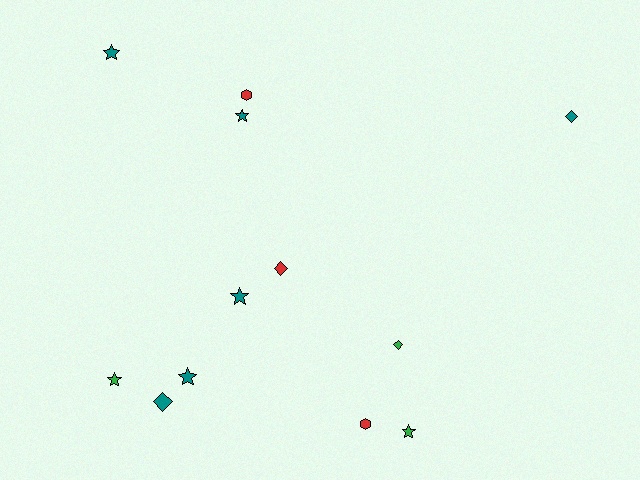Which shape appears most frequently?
Star, with 6 objects.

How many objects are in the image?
There are 12 objects.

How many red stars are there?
There are no red stars.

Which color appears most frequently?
Teal, with 6 objects.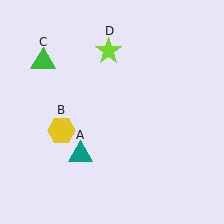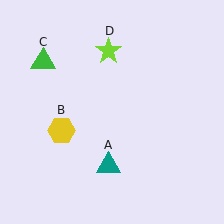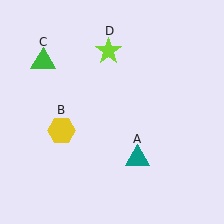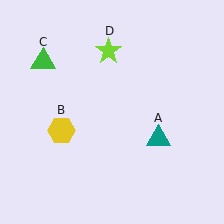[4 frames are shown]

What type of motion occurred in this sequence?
The teal triangle (object A) rotated counterclockwise around the center of the scene.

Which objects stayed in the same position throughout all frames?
Yellow hexagon (object B) and green triangle (object C) and lime star (object D) remained stationary.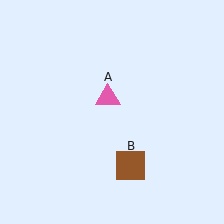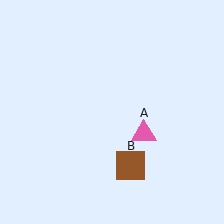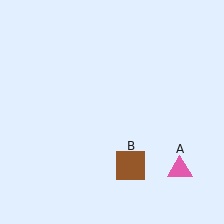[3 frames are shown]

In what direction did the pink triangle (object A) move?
The pink triangle (object A) moved down and to the right.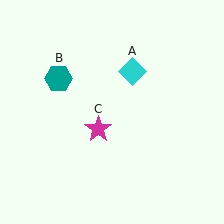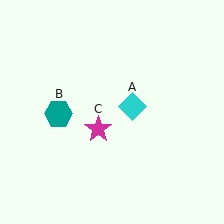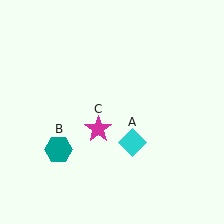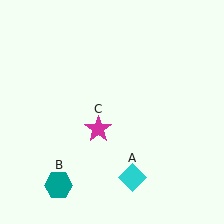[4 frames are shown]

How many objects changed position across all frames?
2 objects changed position: cyan diamond (object A), teal hexagon (object B).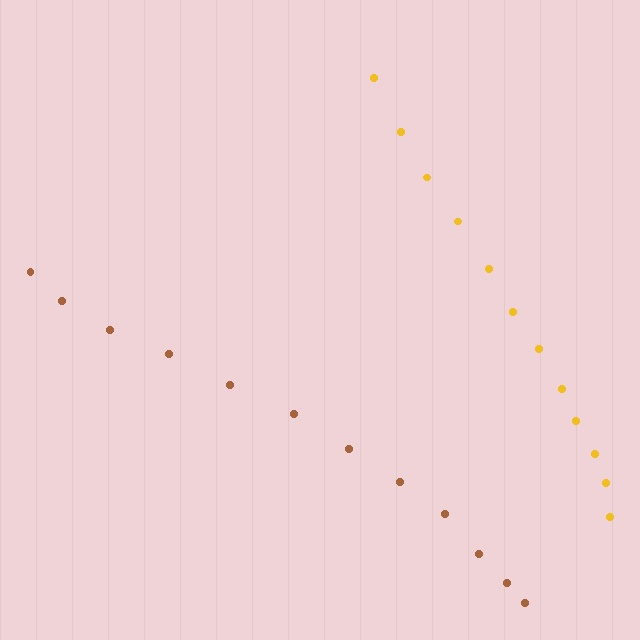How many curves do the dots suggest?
There are 2 distinct paths.